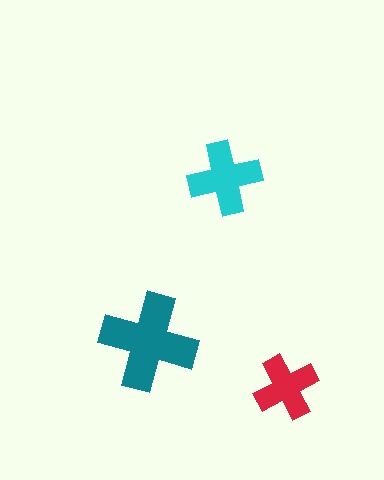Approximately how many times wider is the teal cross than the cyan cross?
About 1.5 times wider.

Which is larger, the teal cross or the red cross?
The teal one.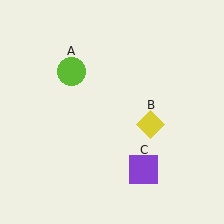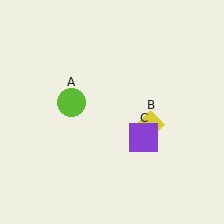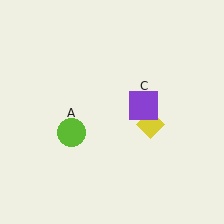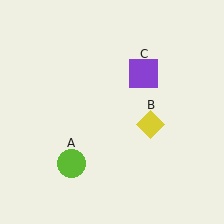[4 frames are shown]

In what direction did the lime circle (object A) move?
The lime circle (object A) moved down.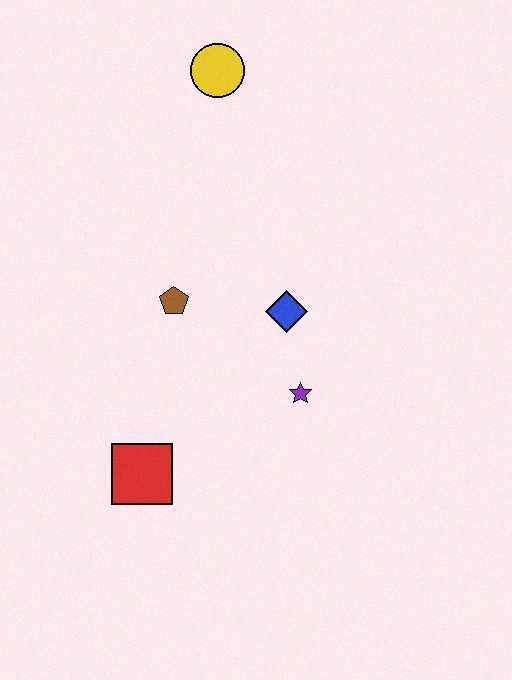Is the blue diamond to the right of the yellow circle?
Yes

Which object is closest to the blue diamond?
The purple star is closest to the blue diamond.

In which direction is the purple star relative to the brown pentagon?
The purple star is to the right of the brown pentagon.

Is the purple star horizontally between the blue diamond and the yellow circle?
No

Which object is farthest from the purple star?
The yellow circle is farthest from the purple star.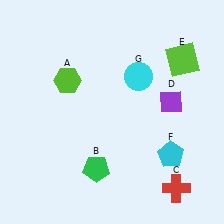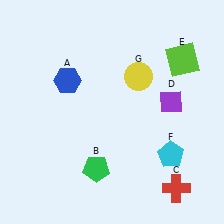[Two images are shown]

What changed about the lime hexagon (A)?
In Image 1, A is lime. In Image 2, it changed to blue.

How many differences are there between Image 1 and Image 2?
There are 2 differences between the two images.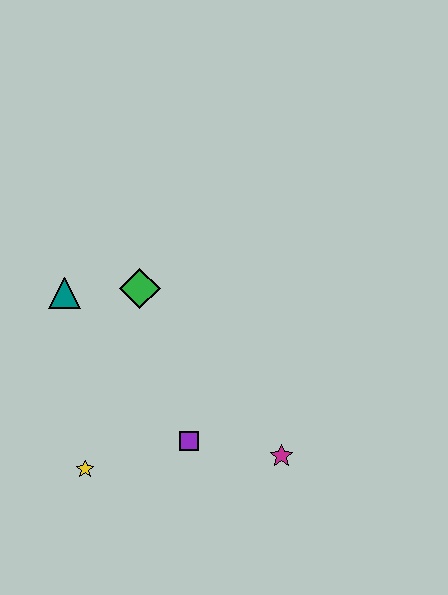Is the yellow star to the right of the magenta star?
No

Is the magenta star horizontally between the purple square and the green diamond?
No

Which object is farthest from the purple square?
The teal triangle is farthest from the purple square.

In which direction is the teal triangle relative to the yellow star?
The teal triangle is above the yellow star.